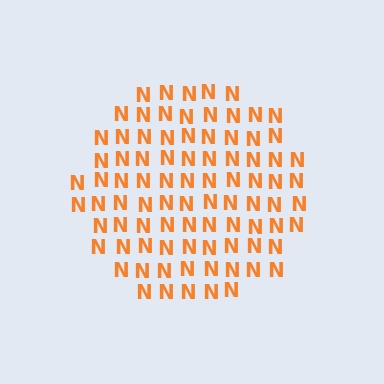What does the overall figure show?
The overall figure shows a circle.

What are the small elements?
The small elements are letter N's.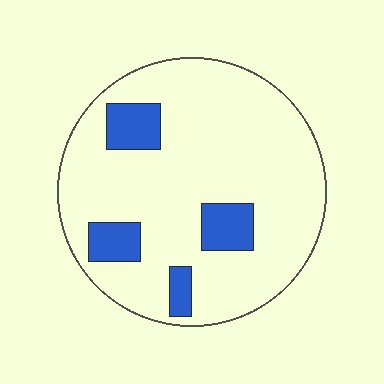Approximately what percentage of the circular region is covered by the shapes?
Approximately 15%.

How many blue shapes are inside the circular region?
4.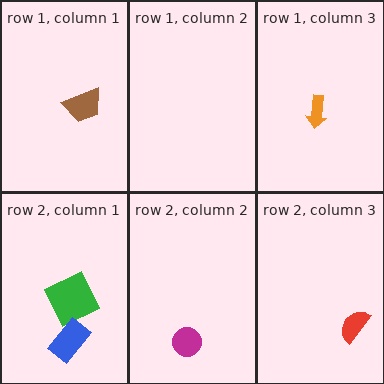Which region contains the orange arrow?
The row 1, column 3 region.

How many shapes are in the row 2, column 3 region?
1.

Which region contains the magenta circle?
The row 2, column 2 region.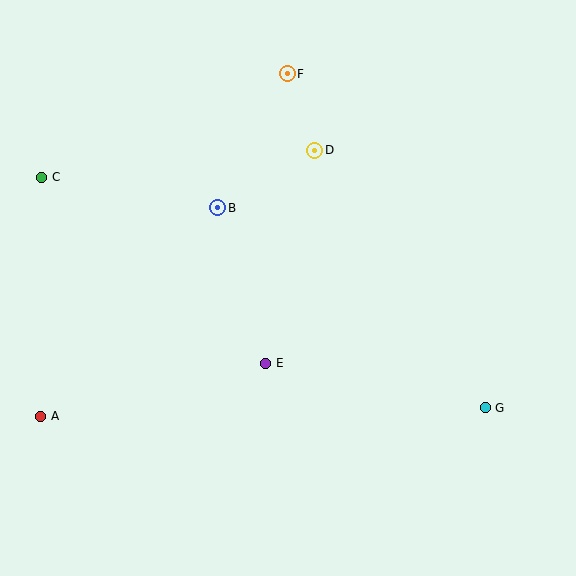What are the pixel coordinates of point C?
Point C is at (42, 177).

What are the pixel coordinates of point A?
Point A is at (41, 416).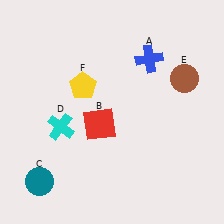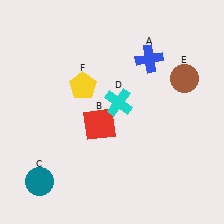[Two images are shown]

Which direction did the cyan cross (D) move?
The cyan cross (D) moved right.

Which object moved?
The cyan cross (D) moved right.